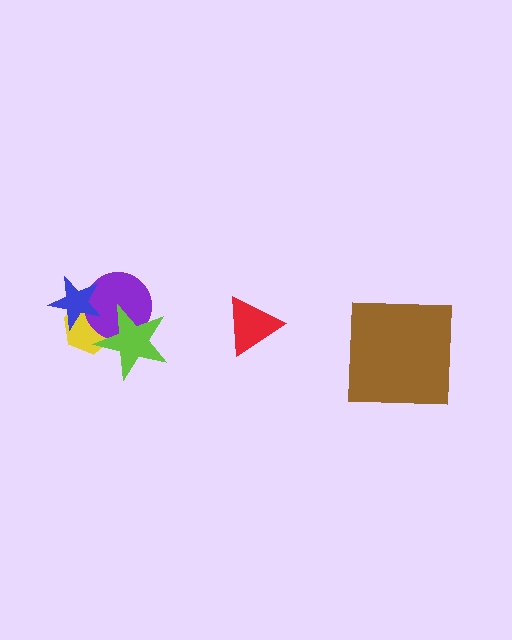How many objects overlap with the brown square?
0 objects overlap with the brown square.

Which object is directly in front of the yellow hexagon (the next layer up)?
The purple circle is directly in front of the yellow hexagon.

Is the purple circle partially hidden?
Yes, it is partially covered by another shape.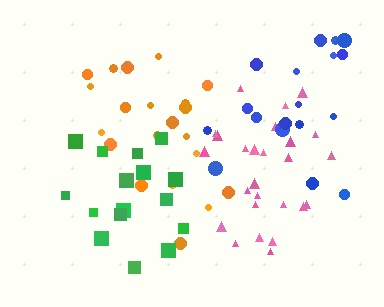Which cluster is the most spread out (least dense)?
Blue.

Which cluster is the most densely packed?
Green.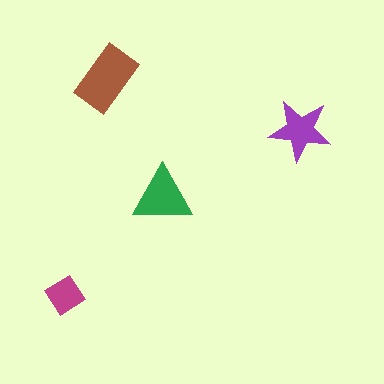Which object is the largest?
The brown rectangle.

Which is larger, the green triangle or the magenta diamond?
The green triangle.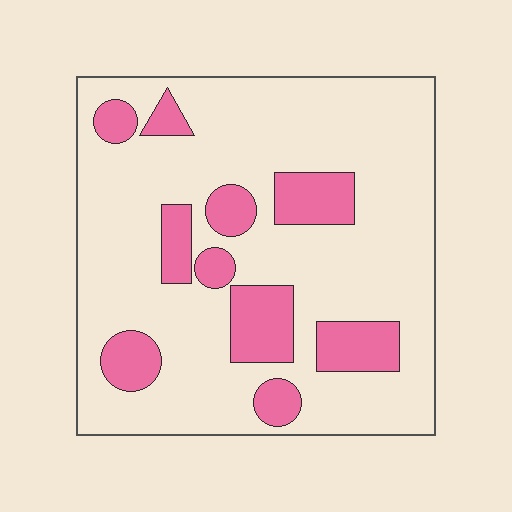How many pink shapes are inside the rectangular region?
10.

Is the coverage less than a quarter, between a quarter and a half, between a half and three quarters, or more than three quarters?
Less than a quarter.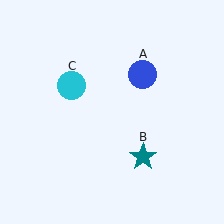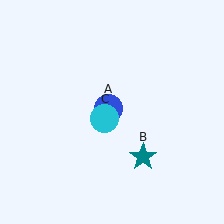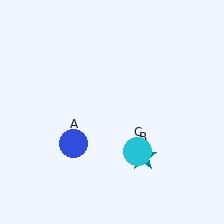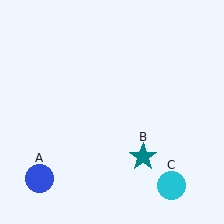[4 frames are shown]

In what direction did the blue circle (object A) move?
The blue circle (object A) moved down and to the left.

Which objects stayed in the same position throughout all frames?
Teal star (object B) remained stationary.